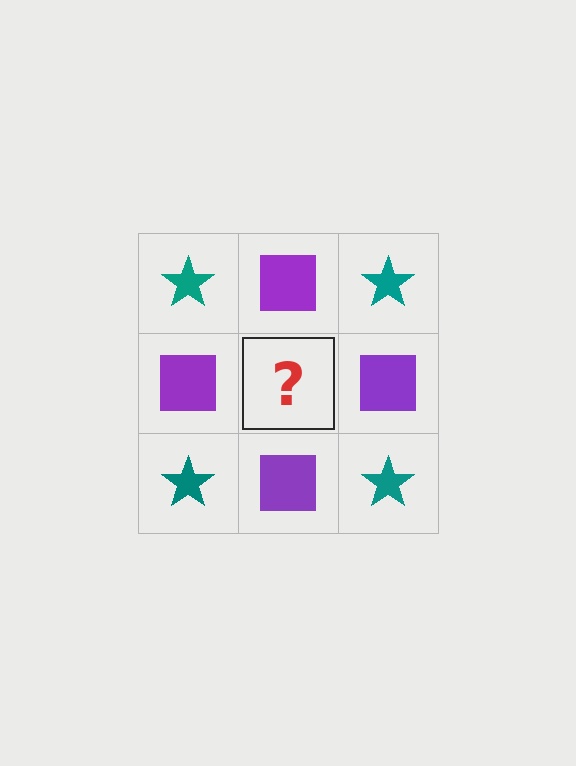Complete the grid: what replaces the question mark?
The question mark should be replaced with a teal star.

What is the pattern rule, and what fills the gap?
The rule is that it alternates teal star and purple square in a checkerboard pattern. The gap should be filled with a teal star.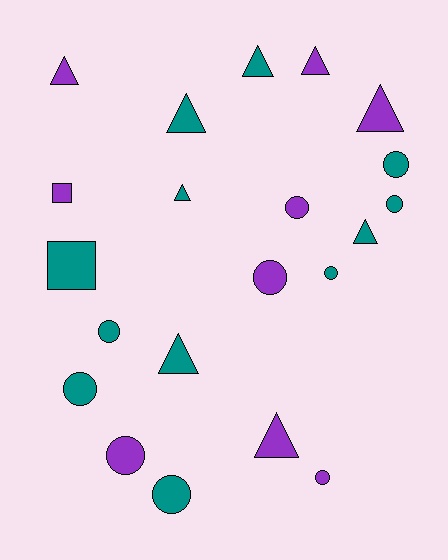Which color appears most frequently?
Teal, with 12 objects.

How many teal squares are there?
There is 1 teal square.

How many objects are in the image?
There are 21 objects.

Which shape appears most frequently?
Circle, with 10 objects.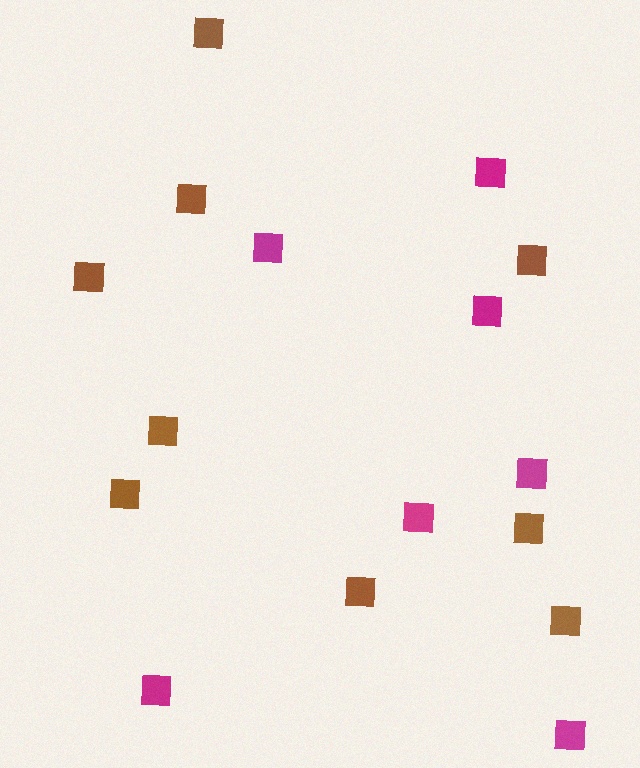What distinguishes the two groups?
There are 2 groups: one group of brown squares (9) and one group of magenta squares (7).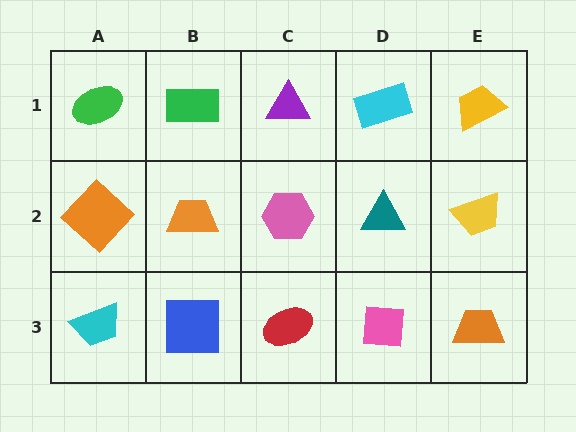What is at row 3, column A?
A cyan trapezoid.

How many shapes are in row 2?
5 shapes.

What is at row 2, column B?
An orange trapezoid.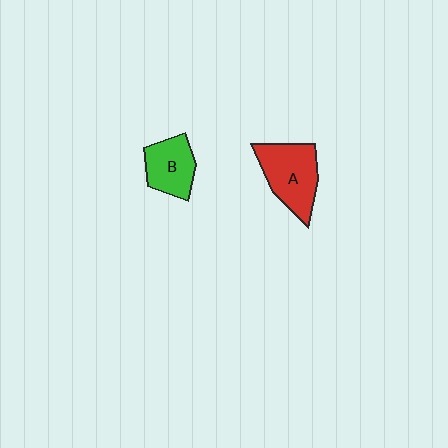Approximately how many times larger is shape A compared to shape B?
Approximately 1.4 times.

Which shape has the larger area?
Shape A (red).